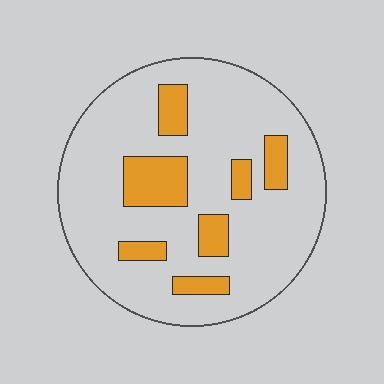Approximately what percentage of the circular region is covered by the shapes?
Approximately 20%.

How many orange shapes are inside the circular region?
7.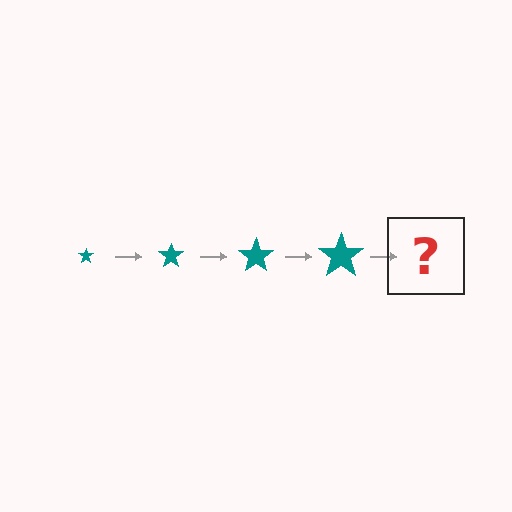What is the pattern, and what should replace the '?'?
The pattern is that the star gets progressively larger each step. The '?' should be a teal star, larger than the previous one.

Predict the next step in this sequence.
The next step is a teal star, larger than the previous one.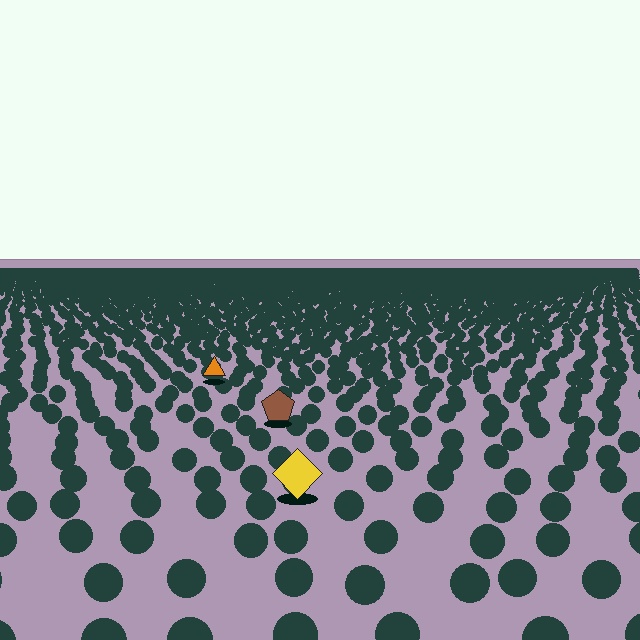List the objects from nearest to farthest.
From nearest to farthest: the yellow diamond, the brown pentagon, the orange triangle.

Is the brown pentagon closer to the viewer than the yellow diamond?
No. The yellow diamond is closer — you can tell from the texture gradient: the ground texture is coarser near it.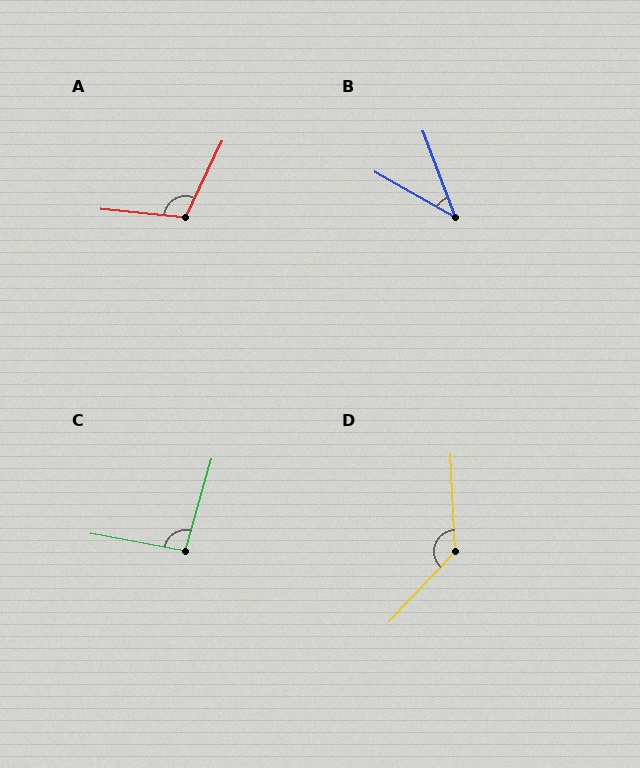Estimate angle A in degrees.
Approximately 109 degrees.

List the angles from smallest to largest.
B (41°), C (95°), A (109°), D (134°).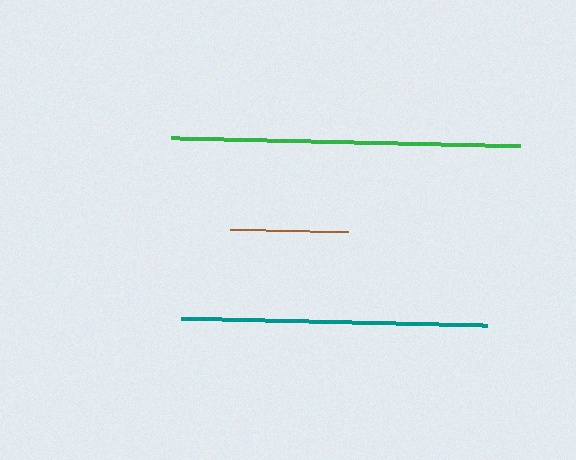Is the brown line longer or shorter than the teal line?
The teal line is longer than the brown line.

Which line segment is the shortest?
The brown line is the shortest at approximately 118 pixels.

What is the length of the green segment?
The green segment is approximately 348 pixels long.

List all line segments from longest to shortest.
From longest to shortest: green, teal, brown.